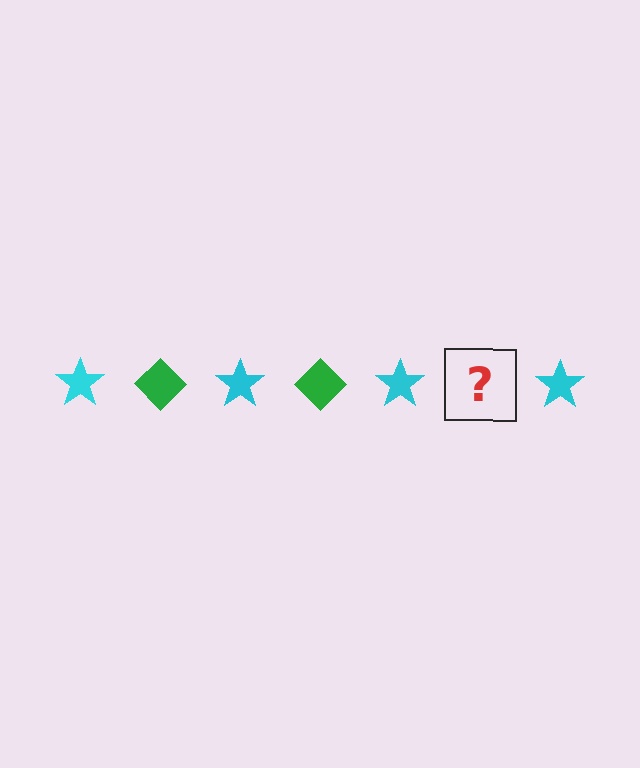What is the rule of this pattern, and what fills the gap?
The rule is that the pattern alternates between cyan star and green diamond. The gap should be filled with a green diamond.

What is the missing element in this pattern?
The missing element is a green diamond.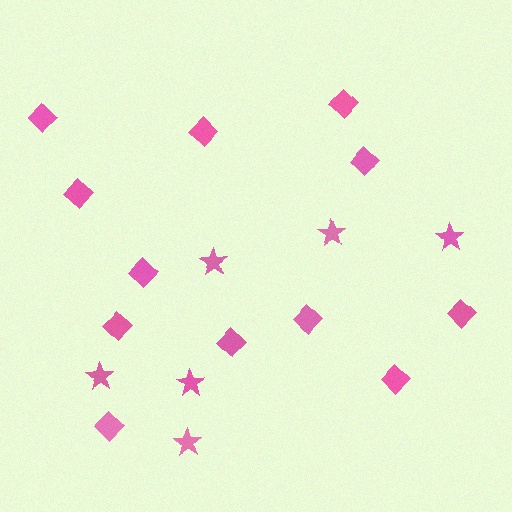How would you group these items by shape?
There are 2 groups: one group of stars (6) and one group of diamonds (12).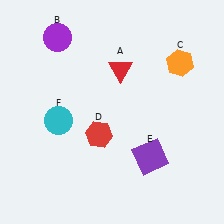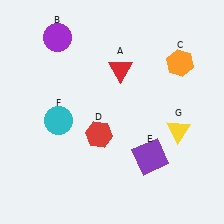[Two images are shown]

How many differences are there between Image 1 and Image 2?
There is 1 difference between the two images.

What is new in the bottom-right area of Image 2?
A yellow triangle (G) was added in the bottom-right area of Image 2.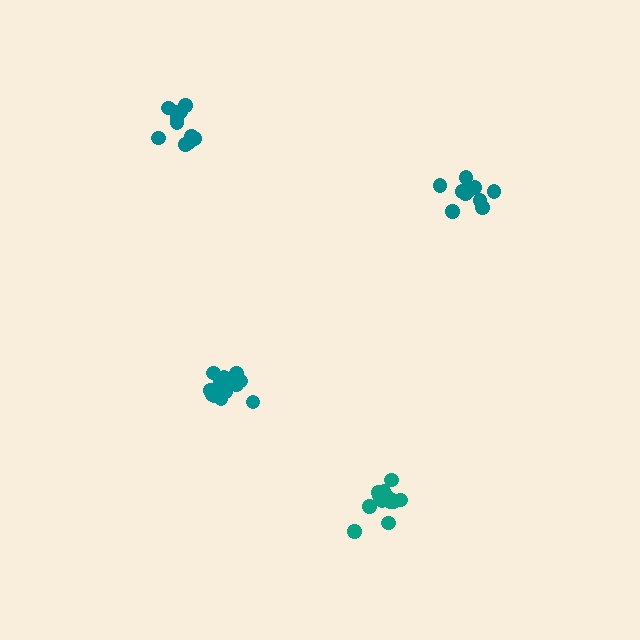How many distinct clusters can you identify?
There are 4 distinct clusters.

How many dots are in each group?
Group 1: 11 dots, Group 2: 14 dots, Group 3: 11 dots, Group 4: 16 dots (52 total).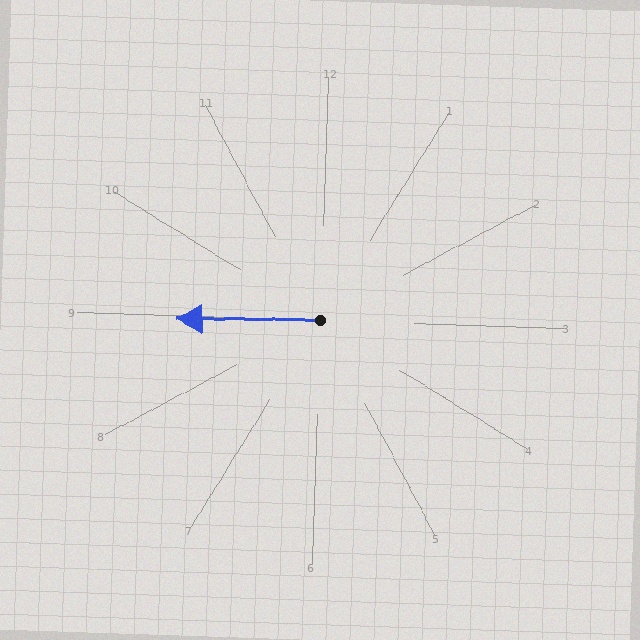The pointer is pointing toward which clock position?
Roughly 9 o'clock.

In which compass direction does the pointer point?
West.